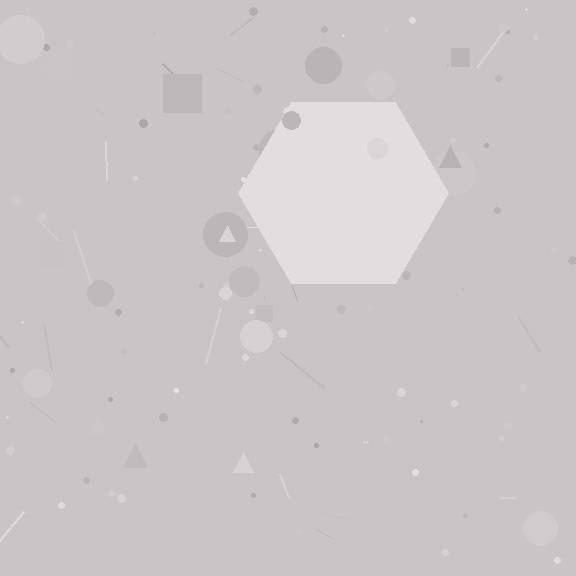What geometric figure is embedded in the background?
A hexagon is embedded in the background.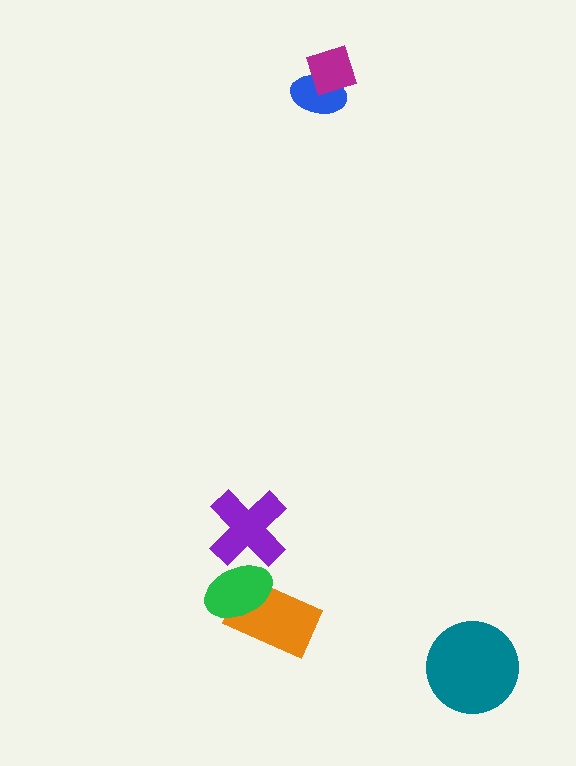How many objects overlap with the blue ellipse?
1 object overlaps with the blue ellipse.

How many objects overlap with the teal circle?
0 objects overlap with the teal circle.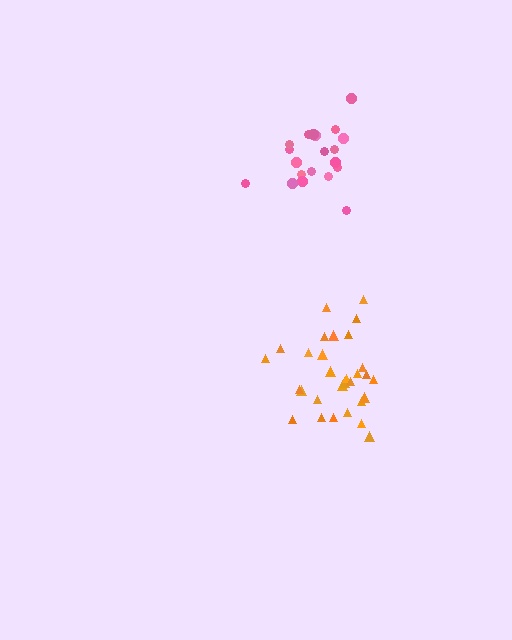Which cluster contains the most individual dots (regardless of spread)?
Orange (30).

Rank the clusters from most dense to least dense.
pink, orange.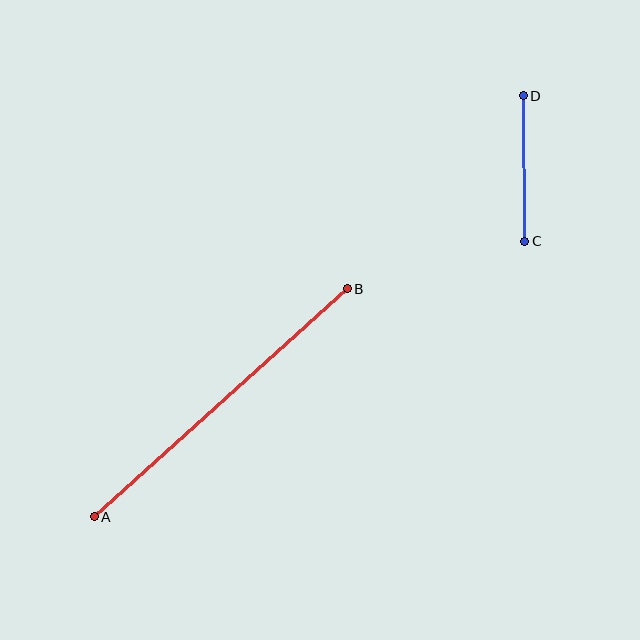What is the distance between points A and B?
The distance is approximately 340 pixels.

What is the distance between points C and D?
The distance is approximately 145 pixels.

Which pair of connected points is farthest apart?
Points A and B are farthest apart.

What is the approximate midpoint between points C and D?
The midpoint is at approximately (524, 168) pixels.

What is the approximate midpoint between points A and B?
The midpoint is at approximately (221, 403) pixels.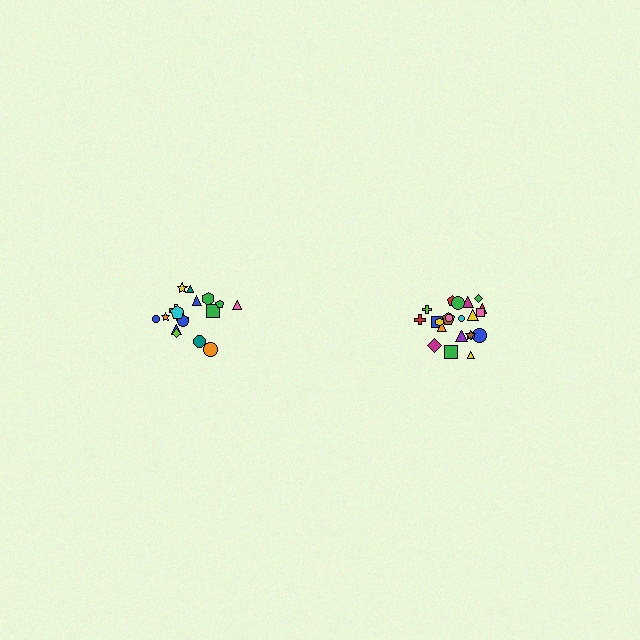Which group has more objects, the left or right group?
The right group.